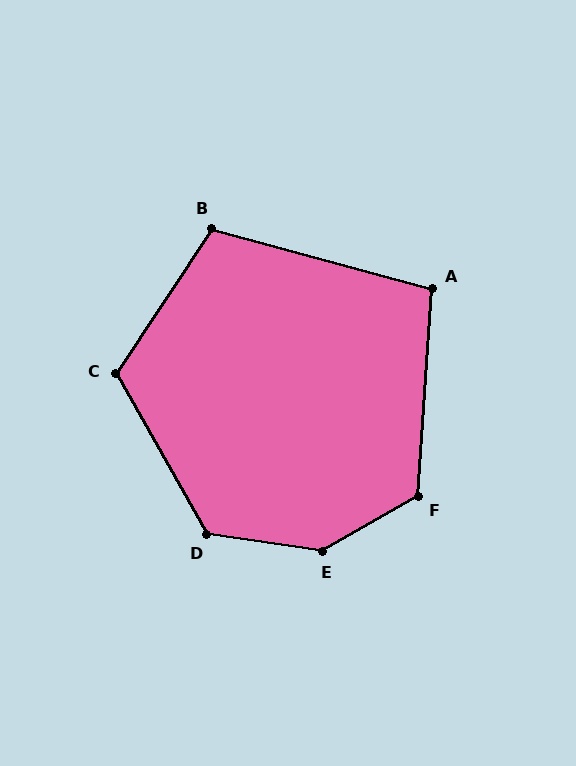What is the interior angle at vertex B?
Approximately 108 degrees (obtuse).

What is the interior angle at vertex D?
Approximately 128 degrees (obtuse).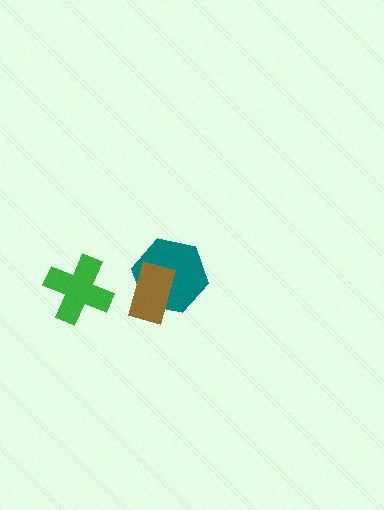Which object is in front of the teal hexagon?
The brown rectangle is in front of the teal hexagon.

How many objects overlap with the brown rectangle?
1 object overlaps with the brown rectangle.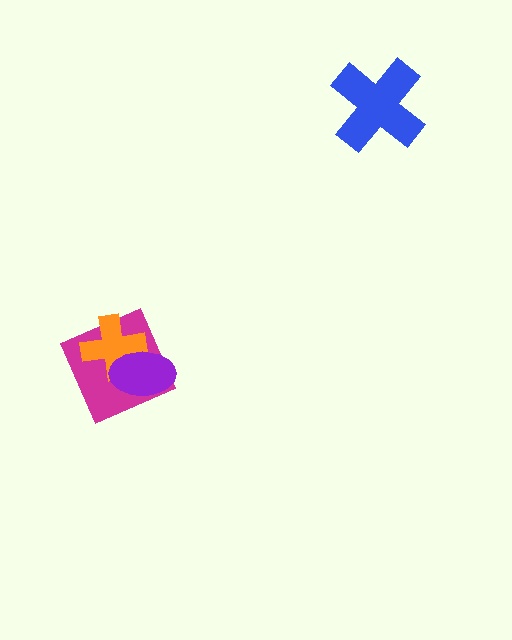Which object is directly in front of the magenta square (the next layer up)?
The orange cross is directly in front of the magenta square.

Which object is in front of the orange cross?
The purple ellipse is in front of the orange cross.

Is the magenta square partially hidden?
Yes, it is partially covered by another shape.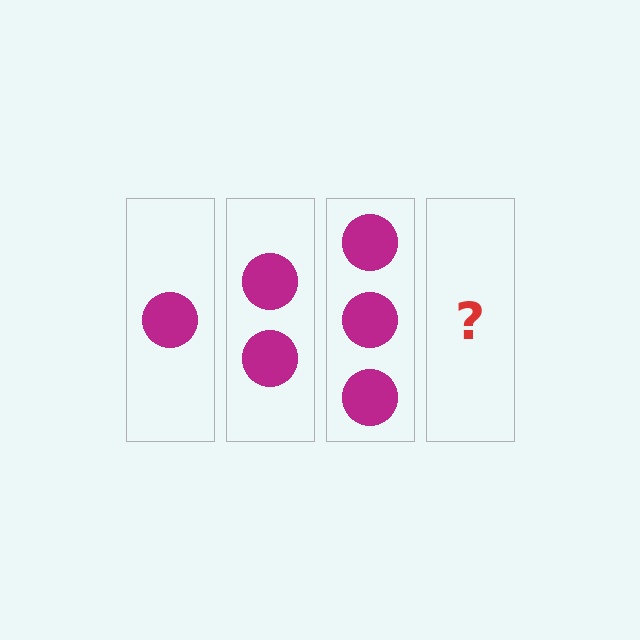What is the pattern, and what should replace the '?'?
The pattern is that each step adds one more circle. The '?' should be 4 circles.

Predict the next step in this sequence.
The next step is 4 circles.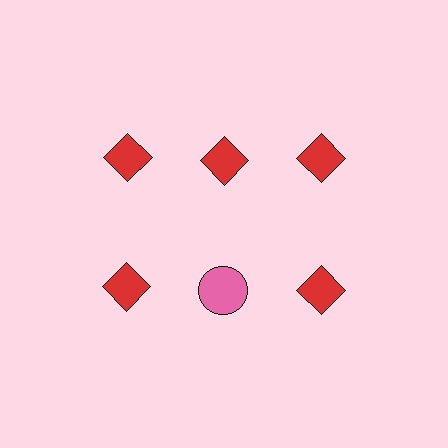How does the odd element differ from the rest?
It differs in both color (pink instead of red) and shape (circle instead of diamond).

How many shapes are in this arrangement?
There are 6 shapes arranged in a grid pattern.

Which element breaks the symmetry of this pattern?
The pink circle in the second row, second from left column breaks the symmetry. All other shapes are red diamonds.